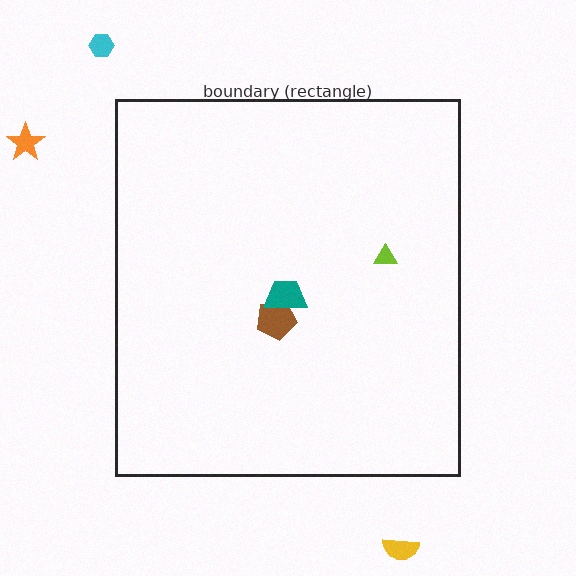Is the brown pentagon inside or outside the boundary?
Inside.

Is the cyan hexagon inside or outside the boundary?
Outside.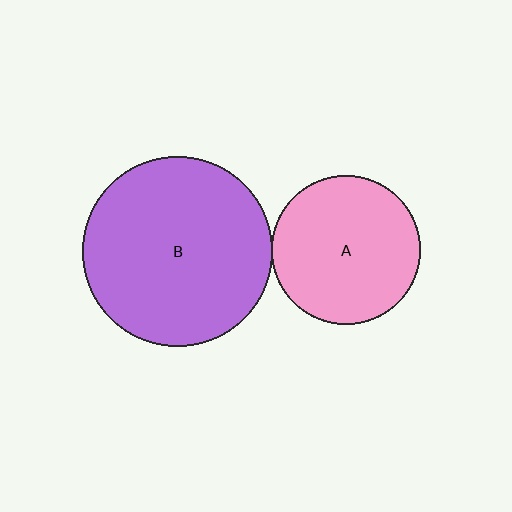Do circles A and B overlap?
Yes.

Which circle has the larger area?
Circle B (purple).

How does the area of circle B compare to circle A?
Approximately 1.6 times.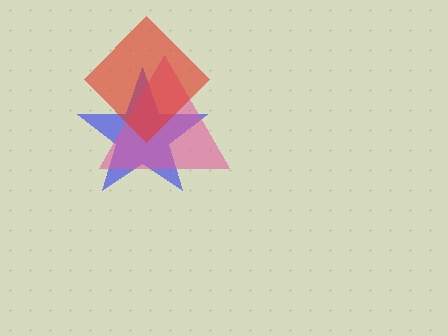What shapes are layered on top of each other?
The layered shapes are: a blue star, a pink triangle, a red diamond.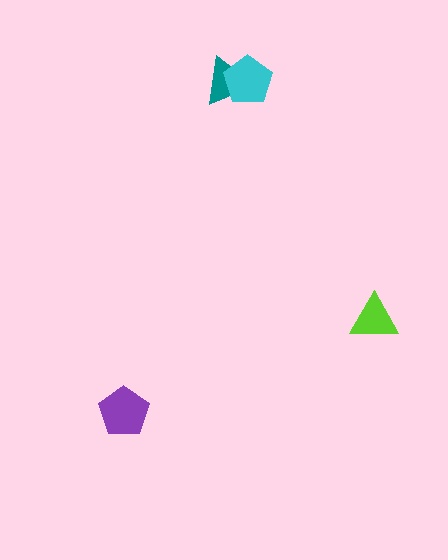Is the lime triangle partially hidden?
No, no other shape covers it.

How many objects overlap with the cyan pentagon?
1 object overlaps with the cyan pentagon.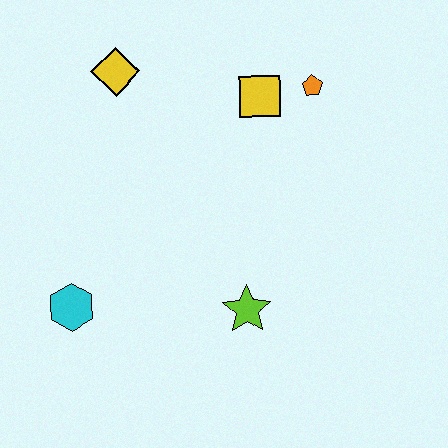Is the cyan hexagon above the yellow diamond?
No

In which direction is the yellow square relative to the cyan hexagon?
The yellow square is above the cyan hexagon.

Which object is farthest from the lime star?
The yellow diamond is farthest from the lime star.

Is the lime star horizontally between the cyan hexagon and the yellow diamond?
No